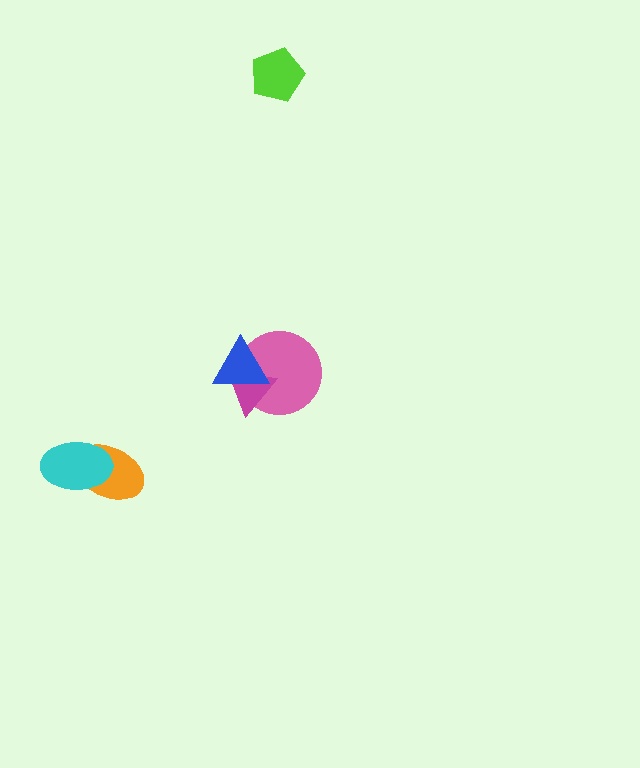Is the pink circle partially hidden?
Yes, it is partially covered by another shape.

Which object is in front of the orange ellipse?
The cyan ellipse is in front of the orange ellipse.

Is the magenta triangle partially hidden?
Yes, it is partially covered by another shape.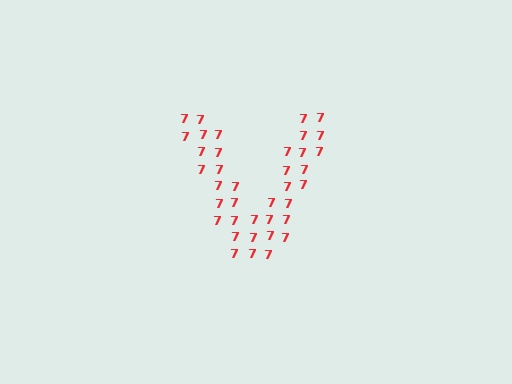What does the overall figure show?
The overall figure shows the letter V.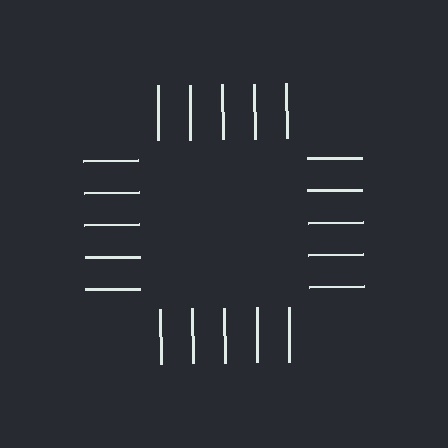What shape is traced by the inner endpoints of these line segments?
An illusory square — the line segments terminate on its edges but no continuous stroke is drawn.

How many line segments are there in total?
20 — 5 along each of the 4 edges.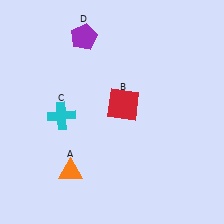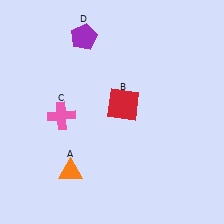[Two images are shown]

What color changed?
The cross (C) changed from cyan in Image 1 to pink in Image 2.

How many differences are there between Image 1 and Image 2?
There is 1 difference between the two images.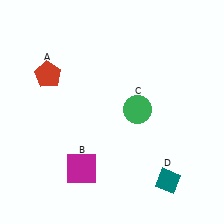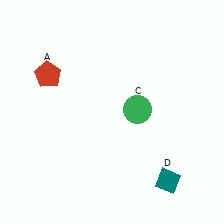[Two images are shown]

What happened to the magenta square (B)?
The magenta square (B) was removed in Image 2. It was in the bottom-left area of Image 1.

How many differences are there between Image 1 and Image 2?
There is 1 difference between the two images.